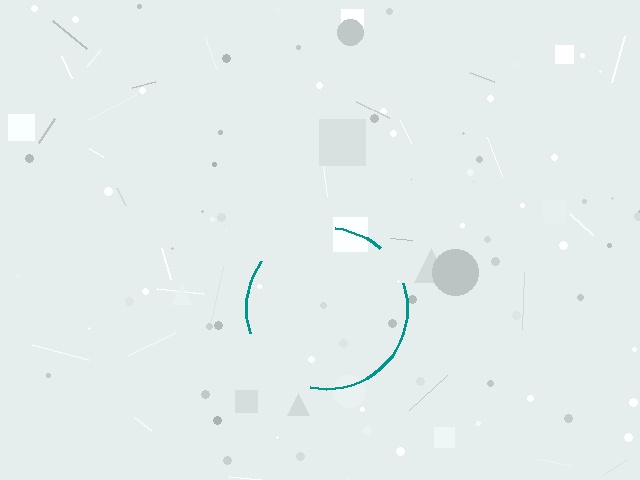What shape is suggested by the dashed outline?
The dashed outline suggests a circle.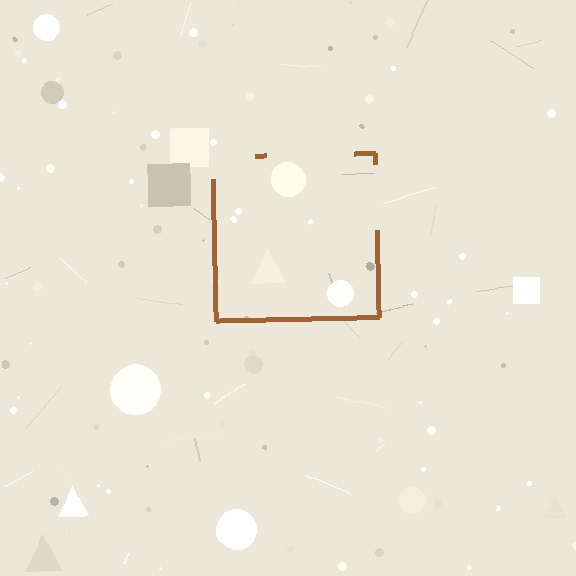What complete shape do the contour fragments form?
The contour fragments form a square.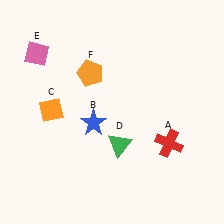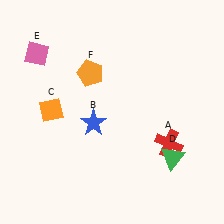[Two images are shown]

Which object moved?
The green triangle (D) moved right.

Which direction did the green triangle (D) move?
The green triangle (D) moved right.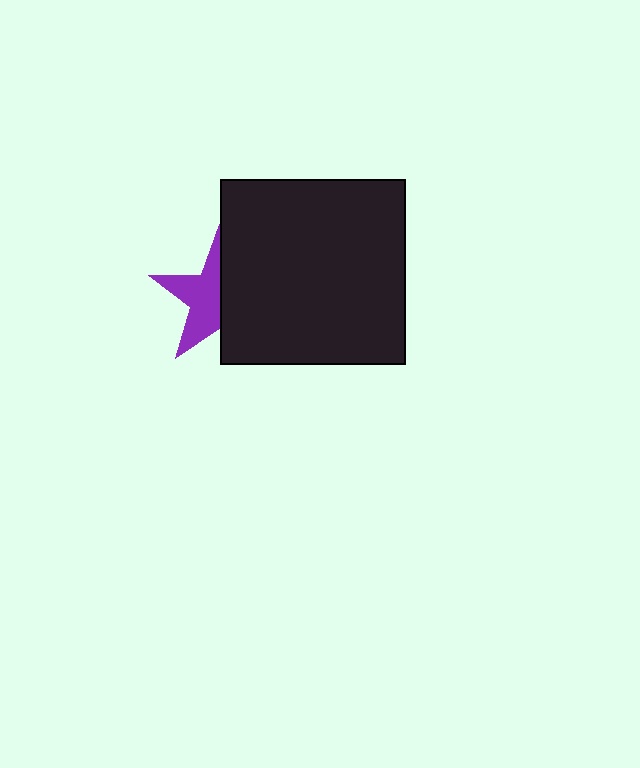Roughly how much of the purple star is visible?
About half of it is visible (roughly 51%).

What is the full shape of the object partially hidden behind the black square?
The partially hidden object is a purple star.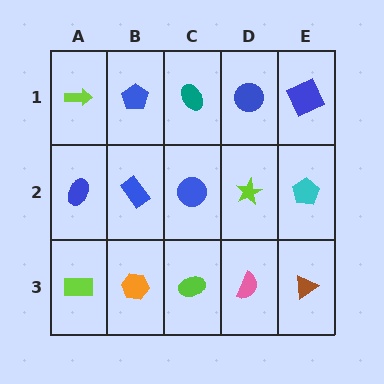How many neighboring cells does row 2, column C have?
4.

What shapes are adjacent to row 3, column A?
A blue ellipse (row 2, column A), an orange hexagon (row 3, column B).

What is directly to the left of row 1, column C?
A blue pentagon.